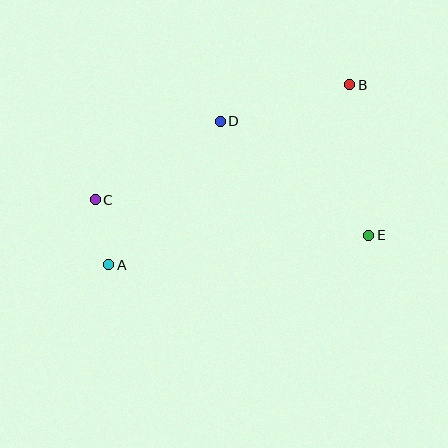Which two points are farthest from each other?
Points A and B are farthest from each other.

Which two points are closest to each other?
Points A and C are closest to each other.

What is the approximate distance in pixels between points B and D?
The distance between B and D is approximately 134 pixels.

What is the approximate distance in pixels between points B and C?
The distance between B and C is approximately 279 pixels.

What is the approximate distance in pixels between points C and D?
The distance between C and D is approximately 148 pixels.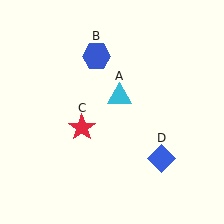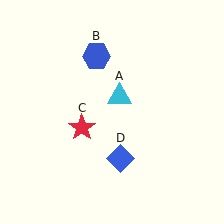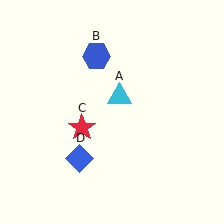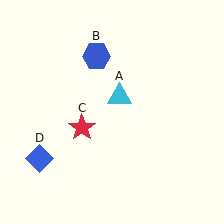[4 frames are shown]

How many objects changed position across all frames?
1 object changed position: blue diamond (object D).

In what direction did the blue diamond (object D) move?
The blue diamond (object D) moved left.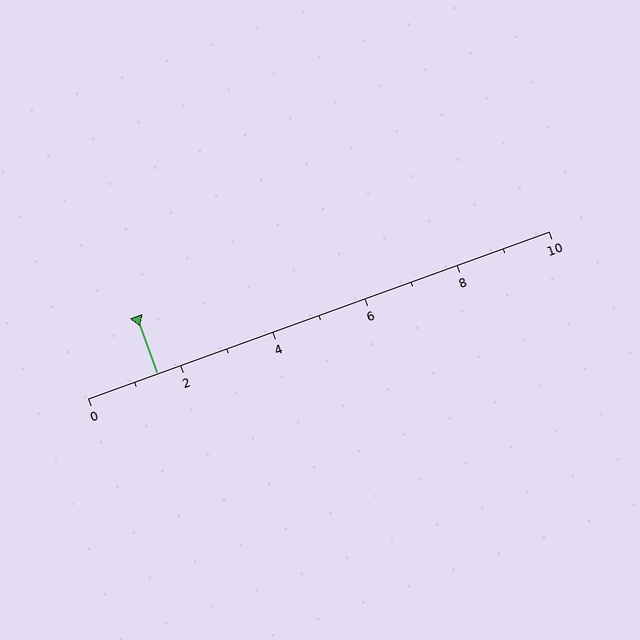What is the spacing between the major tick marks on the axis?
The major ticks are spaced 2 apart.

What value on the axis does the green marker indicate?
The marker indicates approximately 1.5.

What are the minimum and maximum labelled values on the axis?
The axis runs from 0 to 10.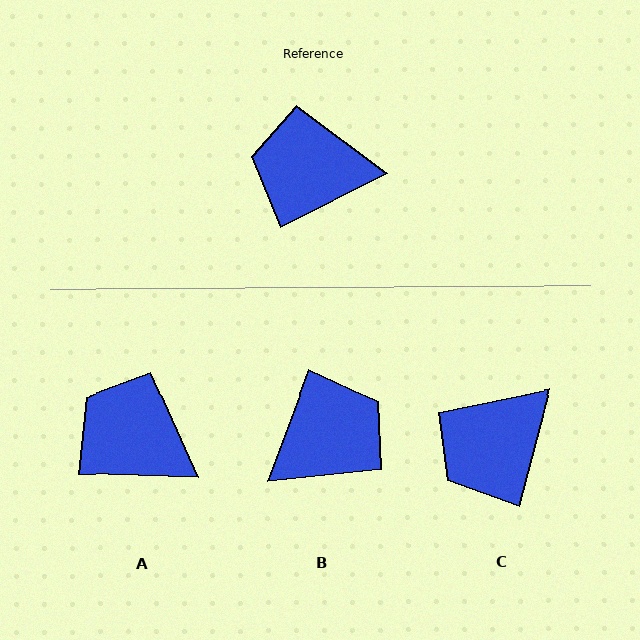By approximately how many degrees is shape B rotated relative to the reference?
Approximately 137 degrees clockwise.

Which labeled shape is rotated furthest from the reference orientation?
B, about 137 degrees away.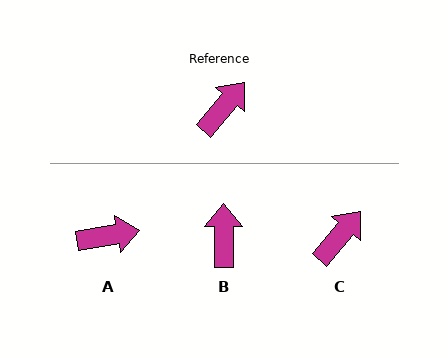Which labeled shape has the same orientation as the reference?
C.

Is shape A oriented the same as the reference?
No, it is off by about 40 degrees.